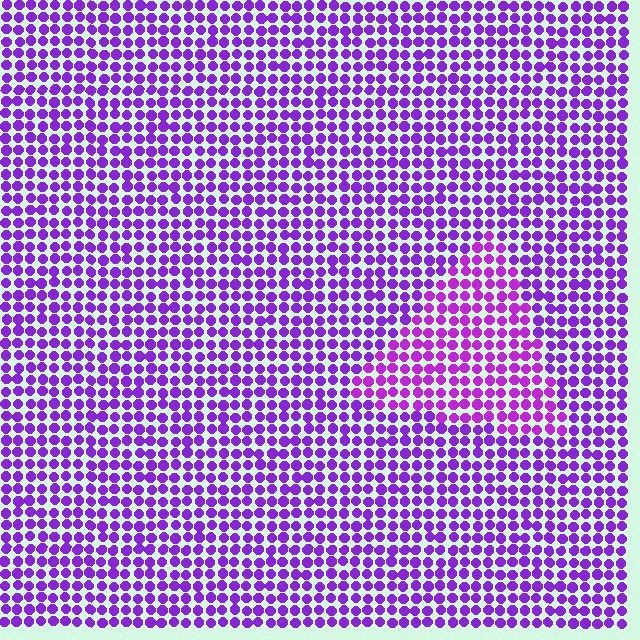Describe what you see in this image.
The image is filled with small purple elements in a uniform arrangement. A triangle-shaped region is visible where the elements are tinted to a slightly different hue, forming a subtle color boundary.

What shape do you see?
I see a triangle.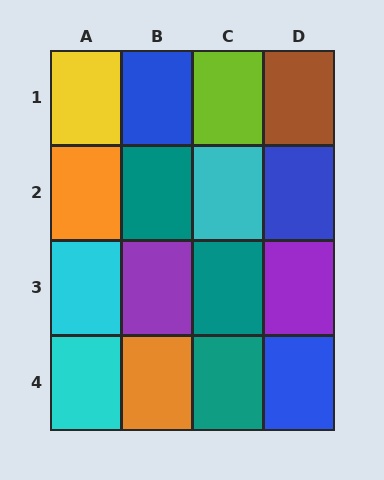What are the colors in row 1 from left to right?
Yellow, blue, lime, brown.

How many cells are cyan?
3 cells are cyan.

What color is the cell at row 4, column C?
Teal.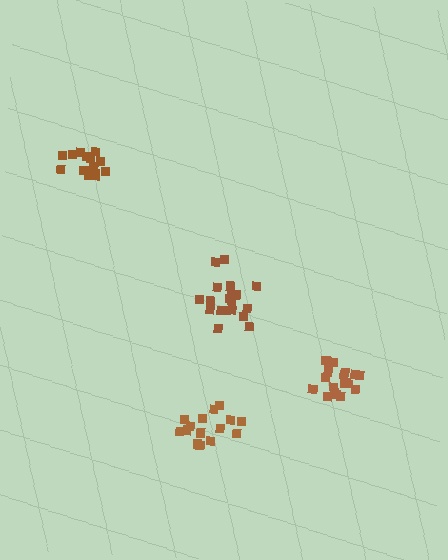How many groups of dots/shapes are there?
There are 4 groups.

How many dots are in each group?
Group 1: 16 dots, Group 2: 19 dots, Group 3: 16 dots, Group 4: 20 dots (71 total).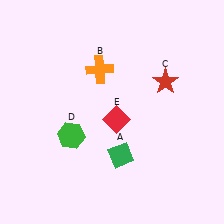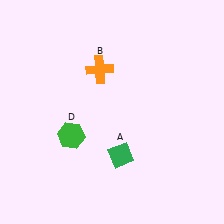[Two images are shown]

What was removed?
The red diamond (E), the red star (C) were removed in Image 2.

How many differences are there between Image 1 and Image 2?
There are 2 differences between the two images.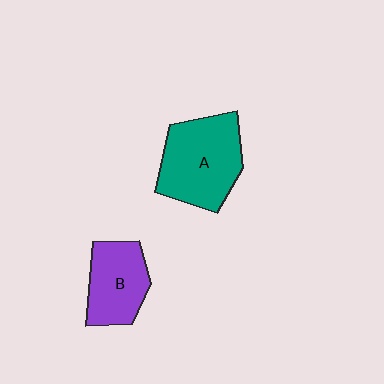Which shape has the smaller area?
Shape B (purple).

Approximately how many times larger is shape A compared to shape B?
Approximately 1.4 times.